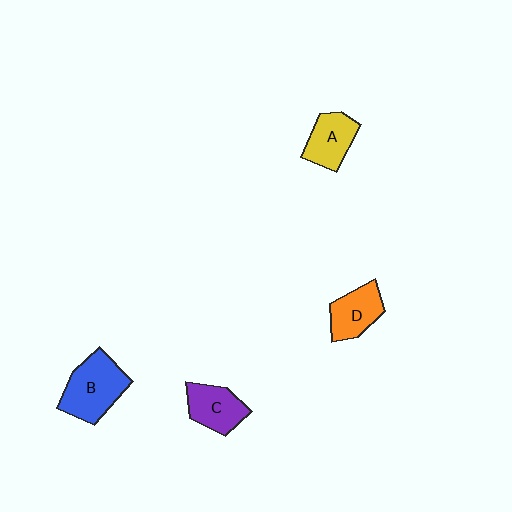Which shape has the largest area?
Shape B (blue).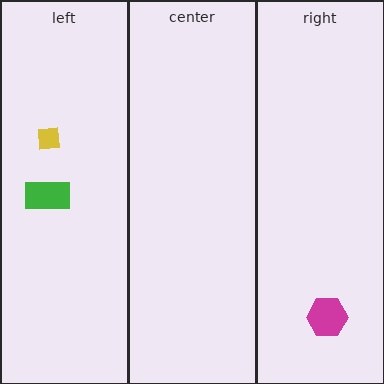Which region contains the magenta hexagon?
The right region.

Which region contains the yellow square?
The left region.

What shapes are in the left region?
The green rectangle, the yellow square.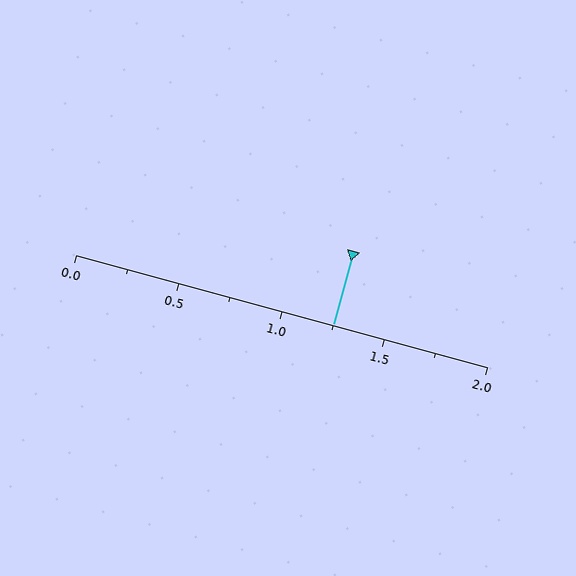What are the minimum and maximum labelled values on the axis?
The axis runs from 0.0 to 2.0.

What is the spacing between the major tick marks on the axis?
The major ticks are spaced 0.5 apart.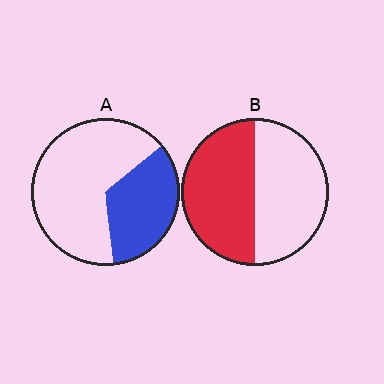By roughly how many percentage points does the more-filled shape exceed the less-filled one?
By roughly 15 percentage points (B over A).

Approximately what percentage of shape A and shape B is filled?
A is approximately 35% and B is approximately 50%.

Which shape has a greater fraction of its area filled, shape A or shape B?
Shape B.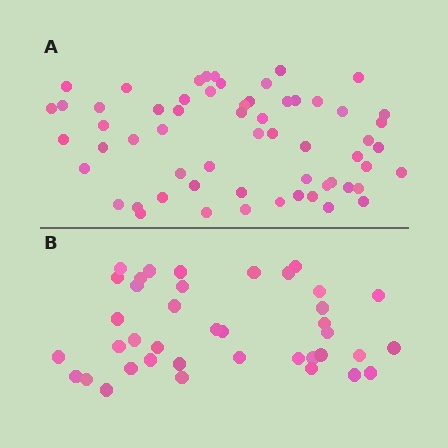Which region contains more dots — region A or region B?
Region A (the top region) has more dots.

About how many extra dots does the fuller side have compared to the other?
Region A has approximately 20 more dots than region B.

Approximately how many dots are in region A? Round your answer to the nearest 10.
About 60 dots.